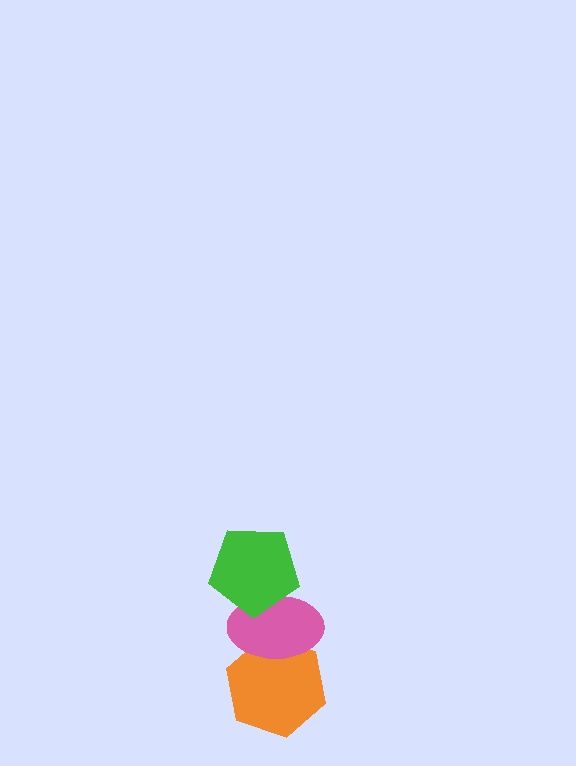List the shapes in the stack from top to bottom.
From top to bottom: the green pentagon, the pink ellipse, the orange hexagon.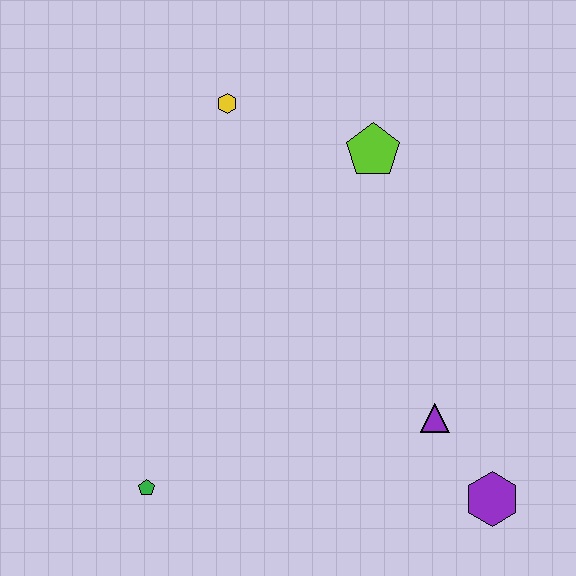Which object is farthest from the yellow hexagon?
The purple hexagon is farthest from the yellow hexagon.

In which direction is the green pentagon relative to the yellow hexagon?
The green pentagon is below the yellow hexagon.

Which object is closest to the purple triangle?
The purple hexagon is closest to the purple triangle.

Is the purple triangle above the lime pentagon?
No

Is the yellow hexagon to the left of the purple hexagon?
Yes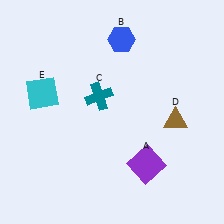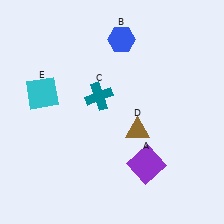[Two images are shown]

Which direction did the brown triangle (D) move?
The brown triangle (D) moved left.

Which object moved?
The brown triangle (D) moved left.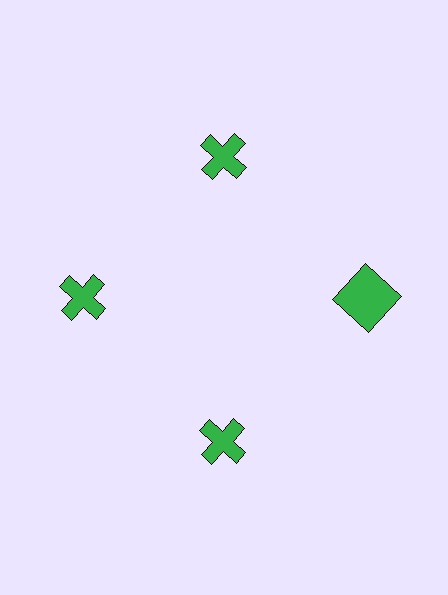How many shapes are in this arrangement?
There are 4 shapes arranged in a ring pattern.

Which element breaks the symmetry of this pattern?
The green square at roughly the 3 o'clock position breaks the symmetry. All other shapes are green crosses.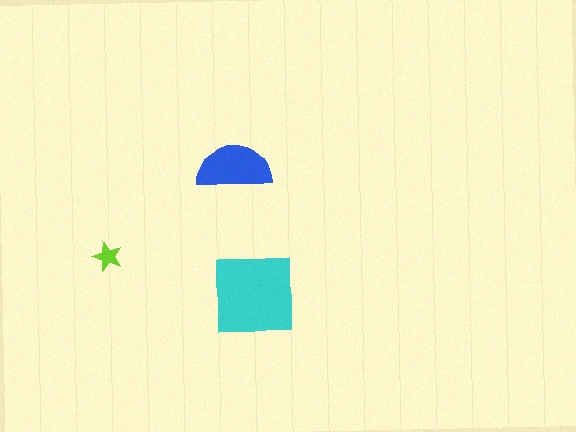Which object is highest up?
The blue semicircle is topmost.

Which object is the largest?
The cyan square.